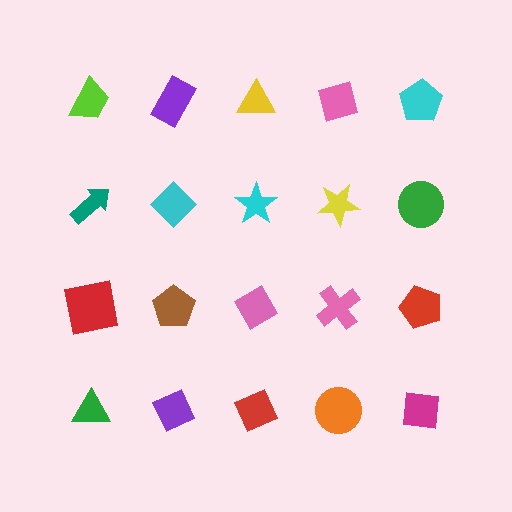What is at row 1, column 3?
A yellow triangle.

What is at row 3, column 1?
A red square.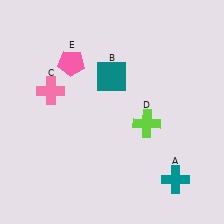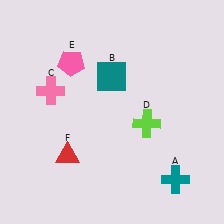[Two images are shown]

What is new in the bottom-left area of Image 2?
A red triangle (F) was added in the bottom-left area of Image 2.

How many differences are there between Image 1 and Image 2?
There is 1 difference between the two images.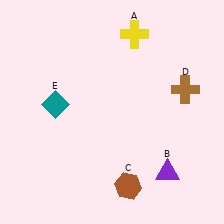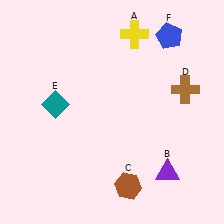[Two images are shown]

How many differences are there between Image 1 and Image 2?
There is 1 difference between the two images.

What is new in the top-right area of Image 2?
A blue pentagon (F) was added in the top-right area of Image 2.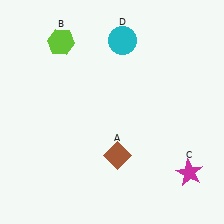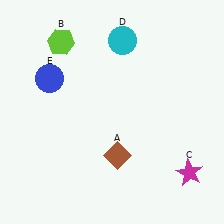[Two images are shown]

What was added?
A blue circle (E) was added in Image 2.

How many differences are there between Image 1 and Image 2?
There is 1 difference between the two images.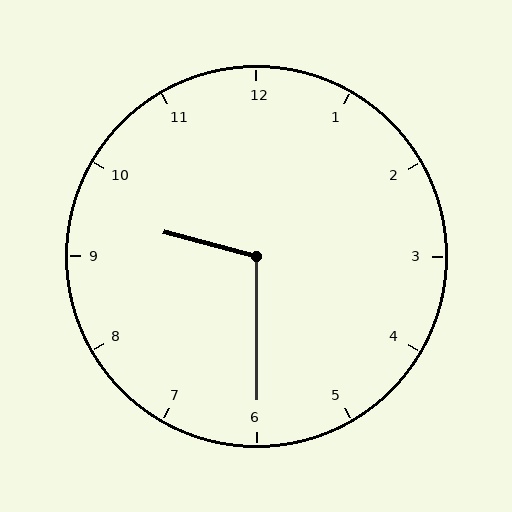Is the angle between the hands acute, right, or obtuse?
It is obtuse.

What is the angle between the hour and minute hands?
Approximately 105 degrees.